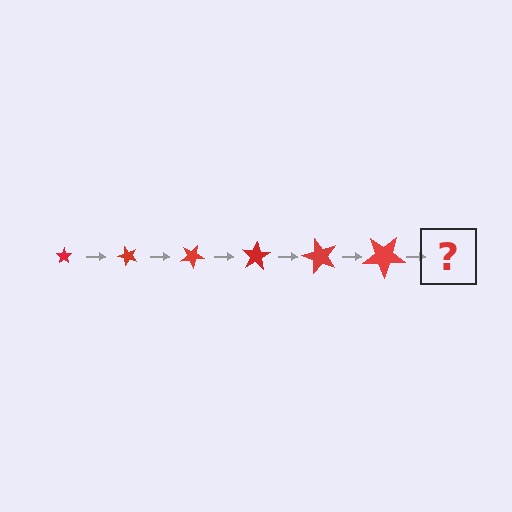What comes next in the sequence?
The next element should be a star, larger than the previous one and rotated 300 degrees from the start.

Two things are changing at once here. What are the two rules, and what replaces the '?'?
The two rules are that the star grows larger each step and it rotates 50 degrees each step. The '?' should be a star, larger than the previous one and rotated 300 degrees from the start.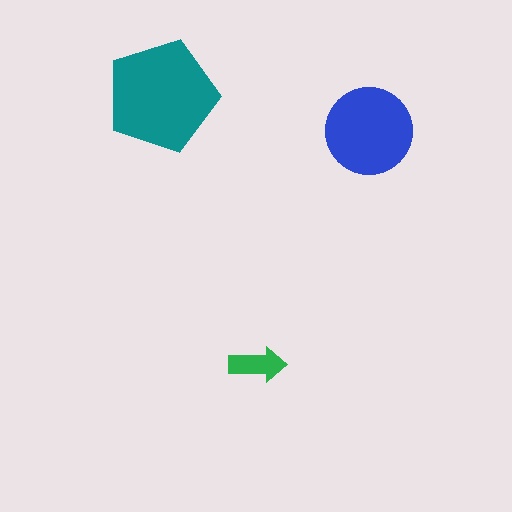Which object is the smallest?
The green arrow.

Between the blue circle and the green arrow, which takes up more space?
The blue circle.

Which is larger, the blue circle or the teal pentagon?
The teal pentagon.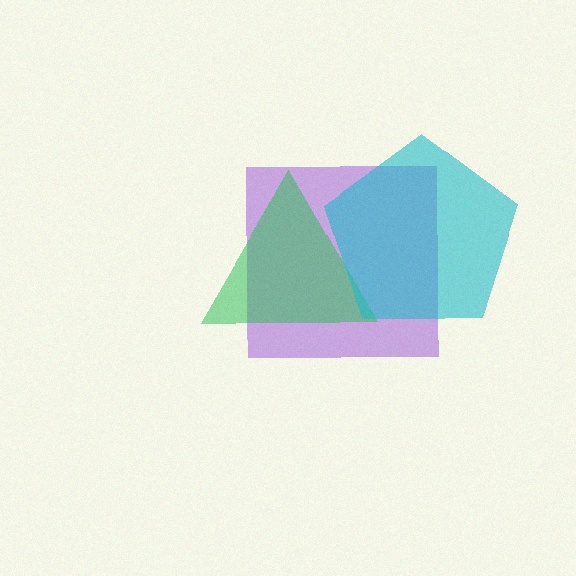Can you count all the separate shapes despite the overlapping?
Yes, there are 3 separate shapes.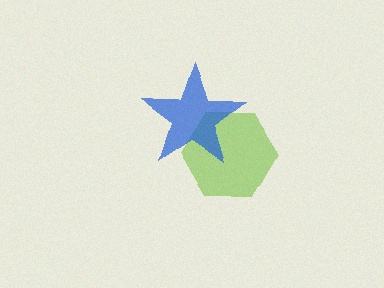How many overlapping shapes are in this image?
There are 2 overlapping shapes in the image.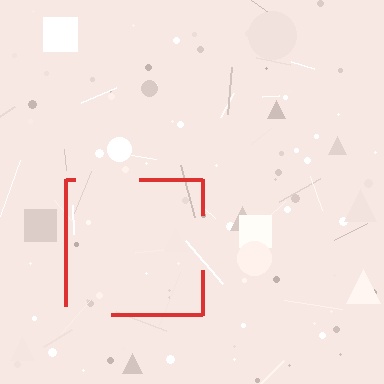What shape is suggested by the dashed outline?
The dashed outline suggests a square.